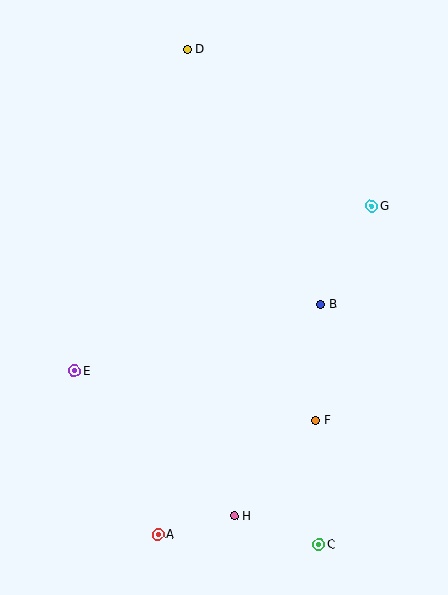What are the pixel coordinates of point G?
Point G is at (372, 206).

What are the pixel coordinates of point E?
Point E is at (74, 370).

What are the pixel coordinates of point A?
Point A is at (158, 534).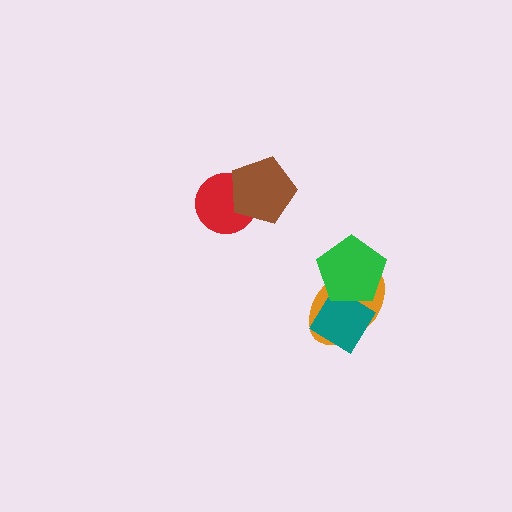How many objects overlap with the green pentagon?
2 objects overlap with the green pentagon.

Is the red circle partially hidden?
Yes, it is partially covered by another shape.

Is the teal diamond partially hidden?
Yes, it is partially covered by another shape.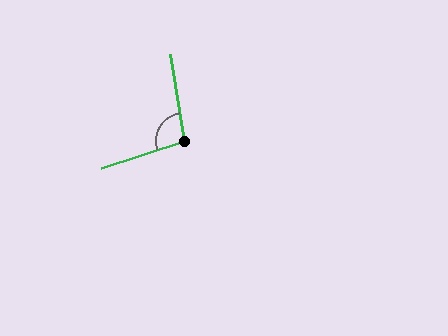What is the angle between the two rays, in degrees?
Approximately 99 degrees.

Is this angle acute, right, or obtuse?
It is obtuse.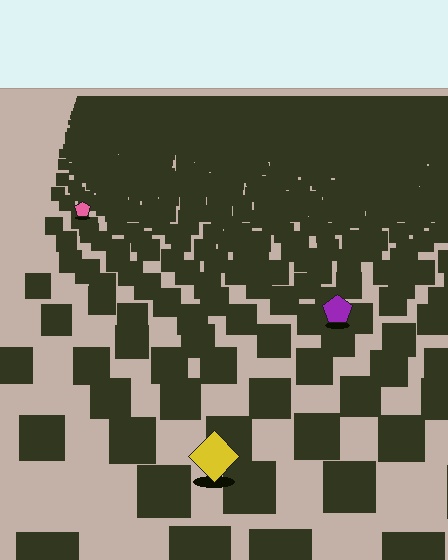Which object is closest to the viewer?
The yellow diamond is closest. The texture marks near it are larger and more spread out.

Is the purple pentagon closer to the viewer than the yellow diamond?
No. The yellow diamond is closer — you can tell from the texture gradient: the ground texture is coarser near it.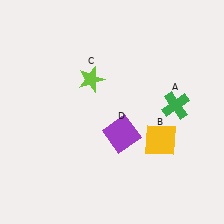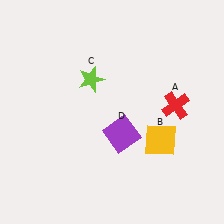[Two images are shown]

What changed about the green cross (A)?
In Image 1, A is green. In Image 2, it changed to red.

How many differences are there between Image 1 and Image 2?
There is 1 difference between the two images.